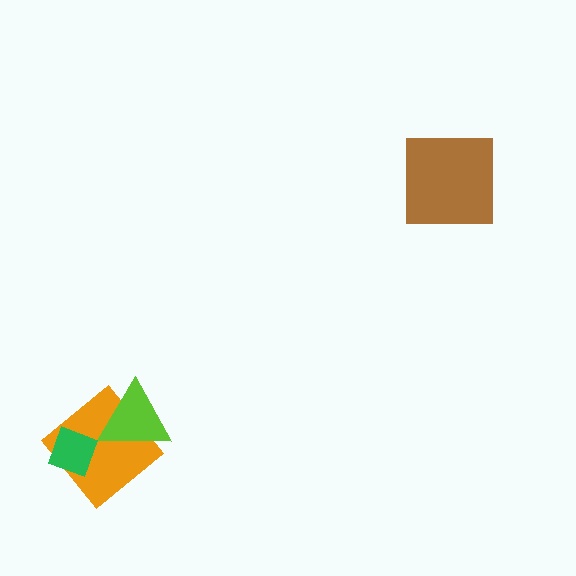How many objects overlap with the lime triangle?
1 object overlaps with the lime triangle.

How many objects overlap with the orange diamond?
2 objects overlap with the orange diamond.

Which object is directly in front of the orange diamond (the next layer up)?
The lime triangle is directly in front of the orange diamond.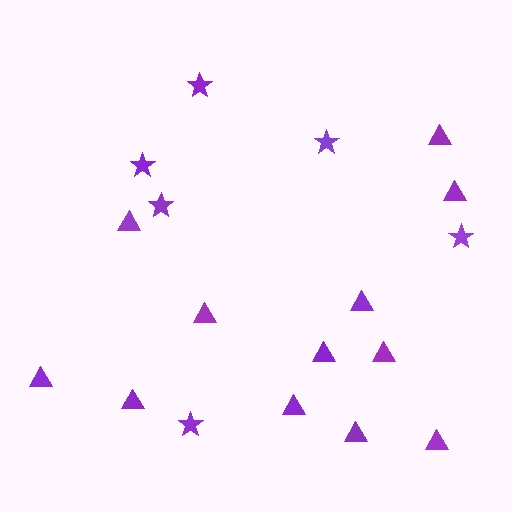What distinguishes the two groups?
There are 2 groups: one group of triangles (12) and one group of stars (6).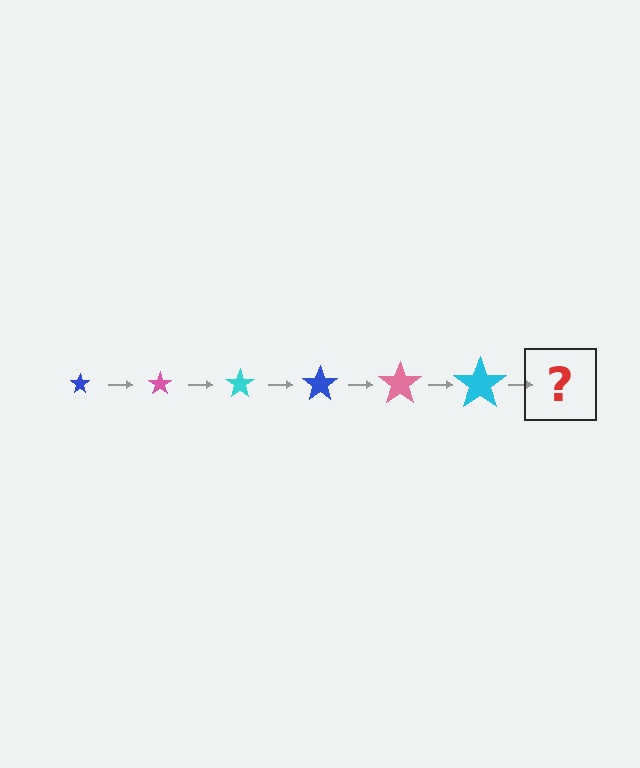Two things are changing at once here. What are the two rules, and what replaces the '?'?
The two rules are that the star grows larger each step and the color cycles through blue, pink, and cyan. The '?' should be a blue star, larger than the previous one.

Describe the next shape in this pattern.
It should be a blue star, larger than the previous one.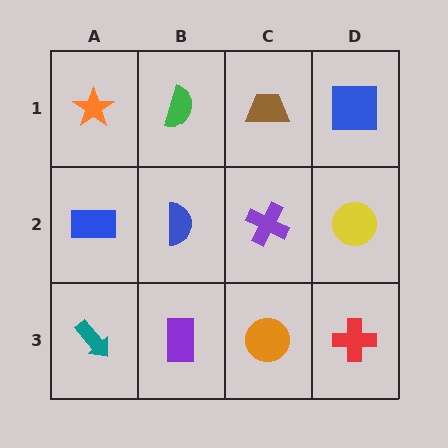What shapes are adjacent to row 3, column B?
A blue semicircle (row 2, column B), a teal arrow (row 3, column A), an orange circle (row 3, column C).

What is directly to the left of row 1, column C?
A green semicircle.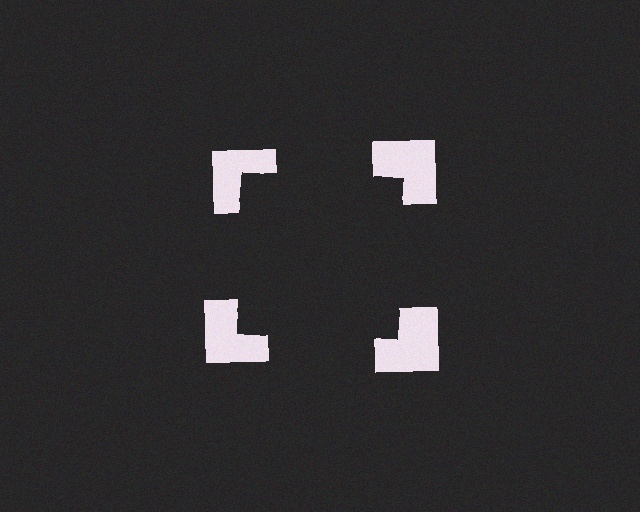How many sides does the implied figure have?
4 sides.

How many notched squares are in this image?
There are 4 — one at each vertex of the illusory square.